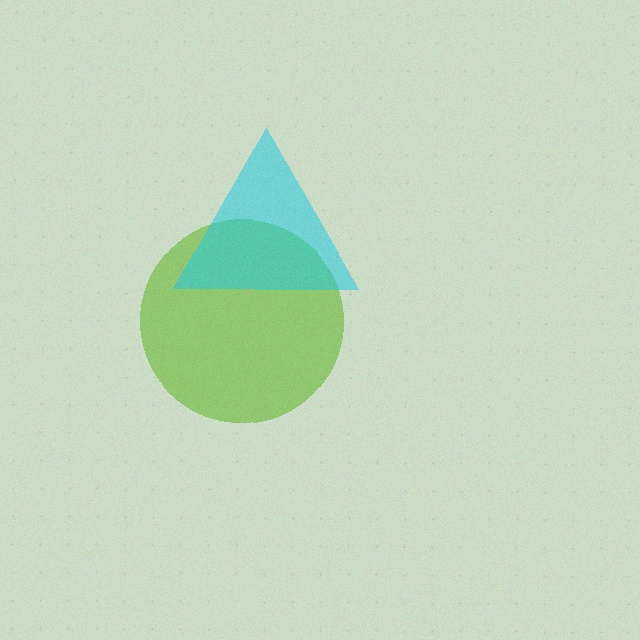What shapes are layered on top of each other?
The layered shapes are: a lime circle, a cyan triangle.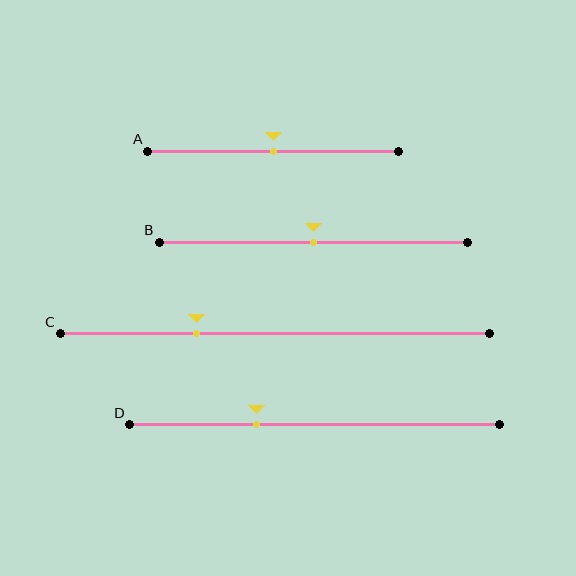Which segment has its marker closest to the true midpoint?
Segment A has its marker closest to the true midpoint.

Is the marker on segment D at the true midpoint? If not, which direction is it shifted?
No, the marker on segment D is shifted to the left by about 16% of the segment length.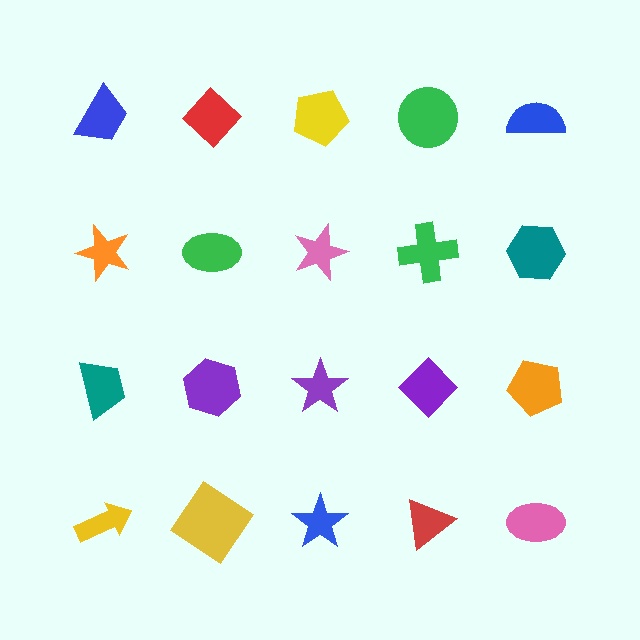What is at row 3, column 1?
A teal trapezoid.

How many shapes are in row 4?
5 shapes.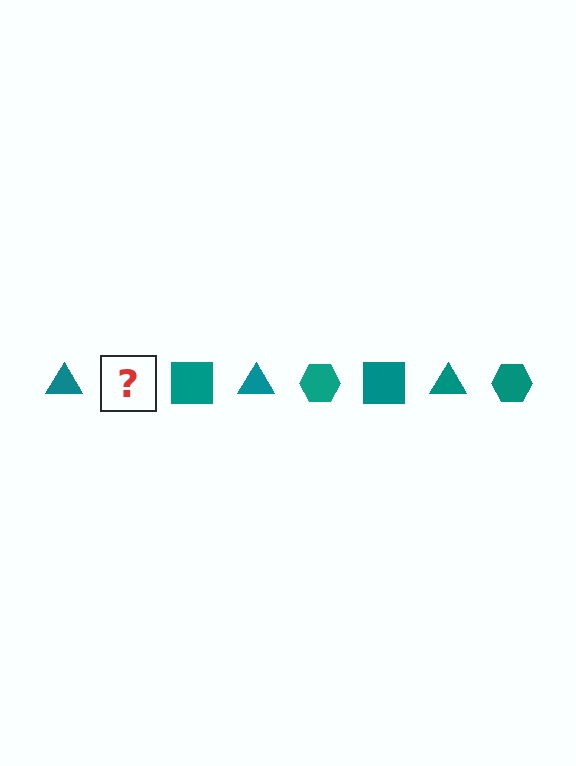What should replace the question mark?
The question mark should be replaced with a teal hexagon.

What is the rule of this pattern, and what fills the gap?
The rule is that the pattern cycles through triangle, hexagon, square shapes in teal. The gap should be filled with a teal hexagon.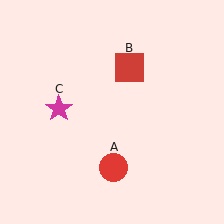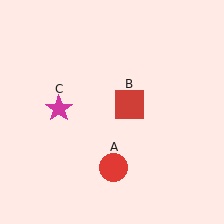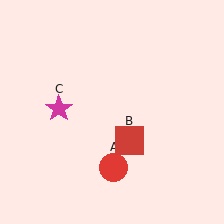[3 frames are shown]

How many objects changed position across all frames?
1 object changed position: red square (object B).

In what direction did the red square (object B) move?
The red square (object B) moved down.